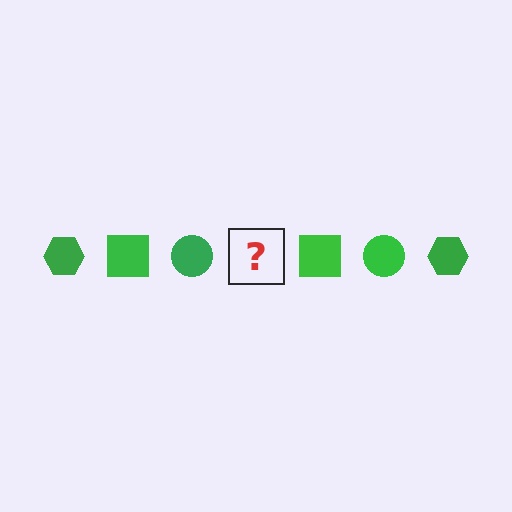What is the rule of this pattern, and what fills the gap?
The rule is that the pattern cycles through hexagon, square, circle shapes in green. The gap should be filled with a green hexagon.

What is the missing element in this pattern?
The missing element is a green hexagon.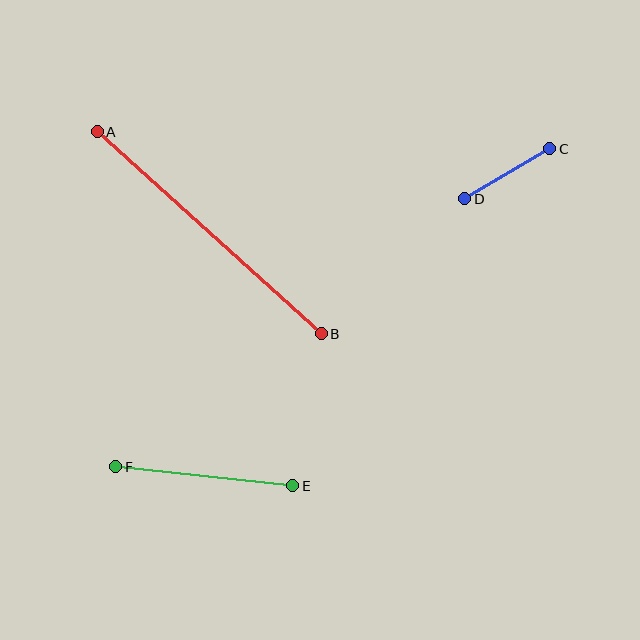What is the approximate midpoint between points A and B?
The midpoint is at approximately (209, 233) pixels.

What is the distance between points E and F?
The distance is approximately 178 pixels.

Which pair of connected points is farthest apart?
Points A and B are farthest apart.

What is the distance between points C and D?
The distance is approximately 98 pixels.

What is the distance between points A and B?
The distance is approximately 302 pixels.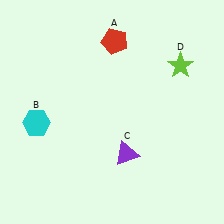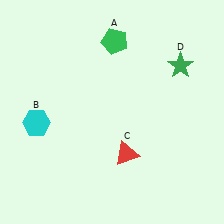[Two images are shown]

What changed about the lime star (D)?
In Image 1, D is lime. In Image 2, it changed to green.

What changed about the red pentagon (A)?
In Image 1, A is red. In Image 2, it changed to green.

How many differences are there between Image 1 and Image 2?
There are 3 differences between the two images.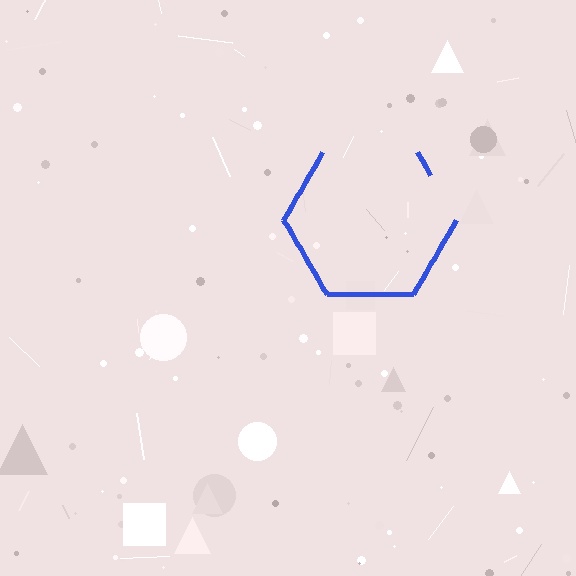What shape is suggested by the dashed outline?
The dashed outline suggests a hexagon.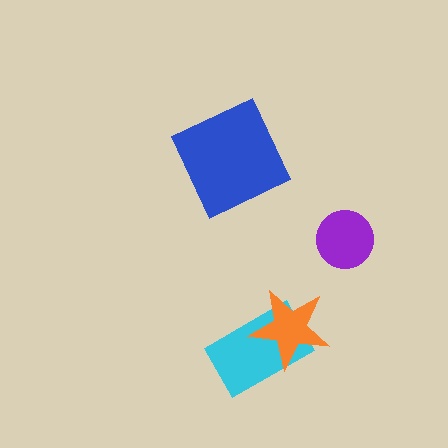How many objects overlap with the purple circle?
0 objects overlap with the purple circle.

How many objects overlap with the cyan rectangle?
1 object overlaps with the cyan rectangle.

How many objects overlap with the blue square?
0 objects overlap with the blue square.